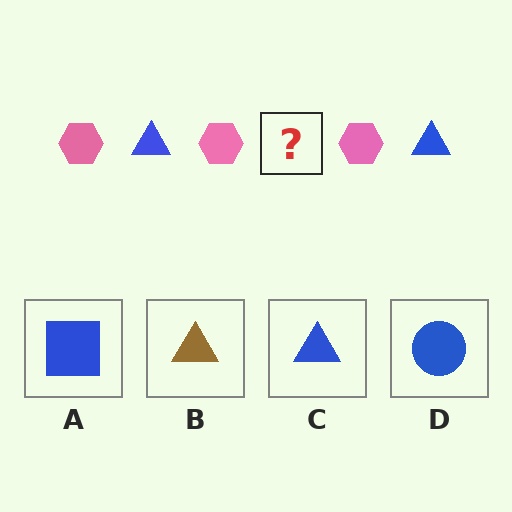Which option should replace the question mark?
Option C.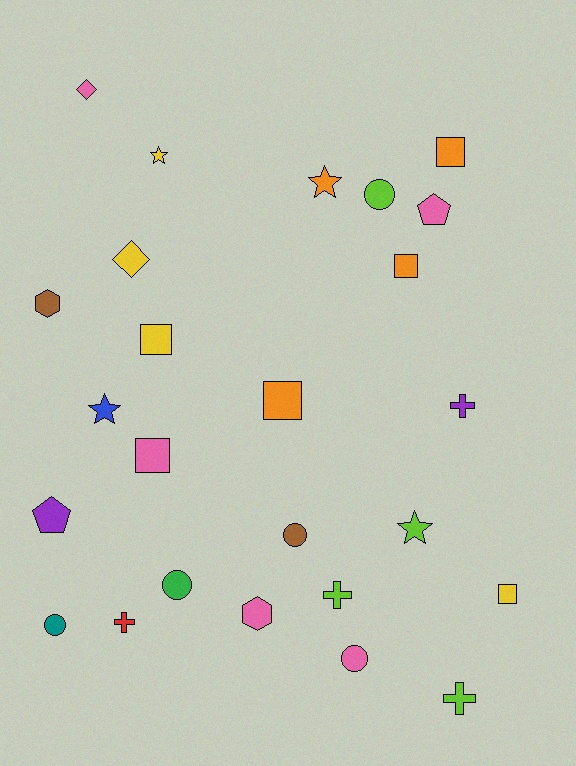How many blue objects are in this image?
There is 1 blue object.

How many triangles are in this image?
There are no triangles.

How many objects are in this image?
There are 25 objects.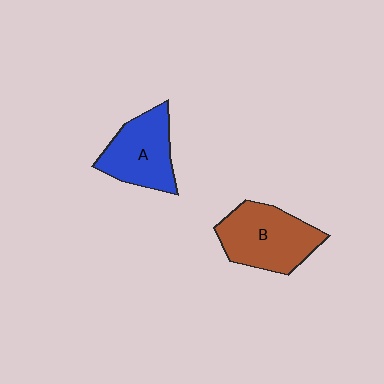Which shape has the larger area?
Shape B (brown).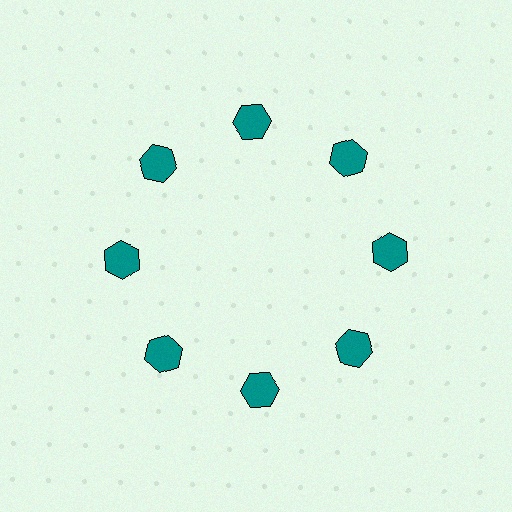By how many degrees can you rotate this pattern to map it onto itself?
The pattern maps onto itself every 45 degrees of rotation.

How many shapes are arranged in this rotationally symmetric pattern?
There are 8 shapes, arranged in 8 groups of 1.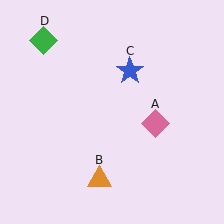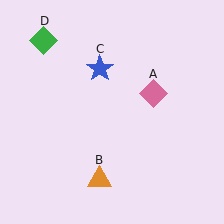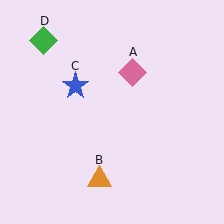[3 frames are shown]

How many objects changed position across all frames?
2 objects changed position: pink diamond (object A), blue star (object C).